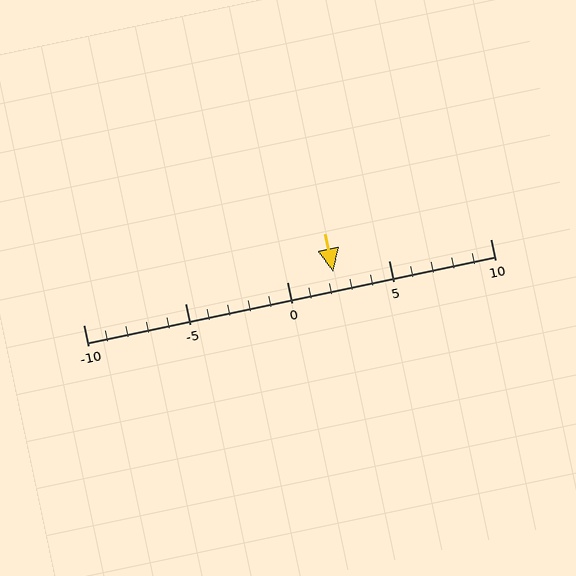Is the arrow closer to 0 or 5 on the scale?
The arrow is closer to 0.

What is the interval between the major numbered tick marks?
The major tick marks are spaced 5 units apart.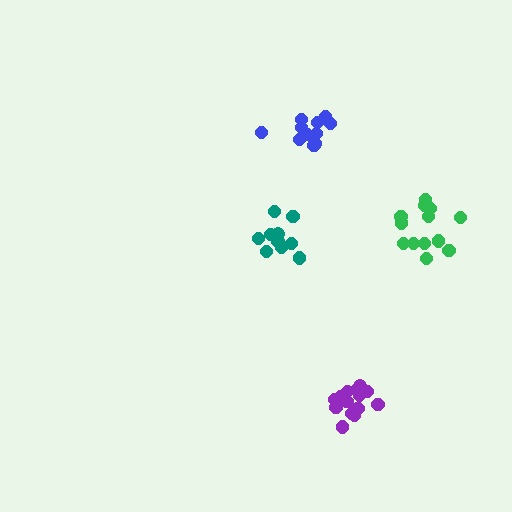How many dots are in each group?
Group 1: 11 dots, Group 2: 11 dots, Group 3: 15 dots, Group 4: 13 dots (50 total).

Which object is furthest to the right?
The green cluster is rightmost.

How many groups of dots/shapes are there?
There are 4 groups.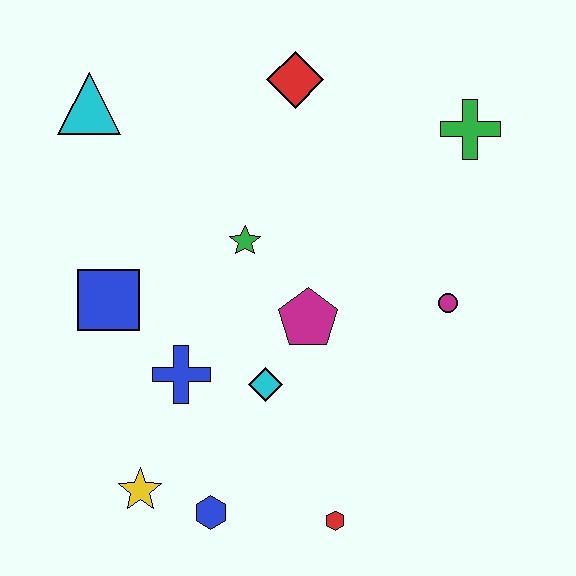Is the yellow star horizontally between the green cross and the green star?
No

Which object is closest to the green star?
The magenta pentagon is closest to the green star.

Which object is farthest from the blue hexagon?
The green cross is farthest from the blue hexagon.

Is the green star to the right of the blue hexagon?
Yes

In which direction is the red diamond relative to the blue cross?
The red diamond is above the blue cross.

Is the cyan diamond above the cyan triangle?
No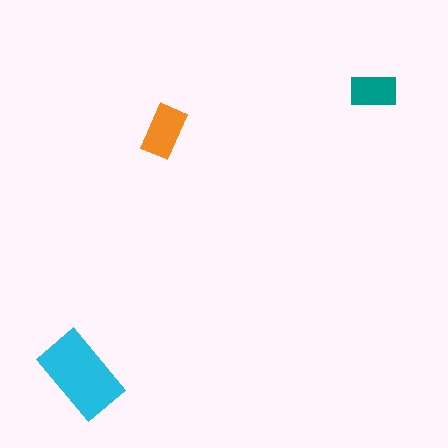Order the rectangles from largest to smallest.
the cyan one, the orange one, the teal one.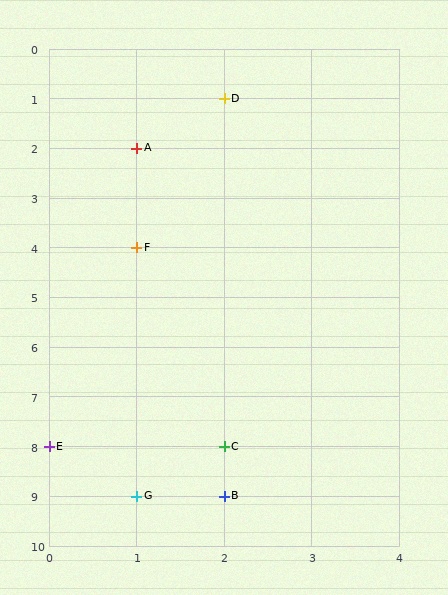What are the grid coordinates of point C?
Point C is at grid coordinates (2, 8).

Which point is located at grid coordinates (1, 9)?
Point G is at (1, 9).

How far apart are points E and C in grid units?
Points E and C are 2 columns apart.